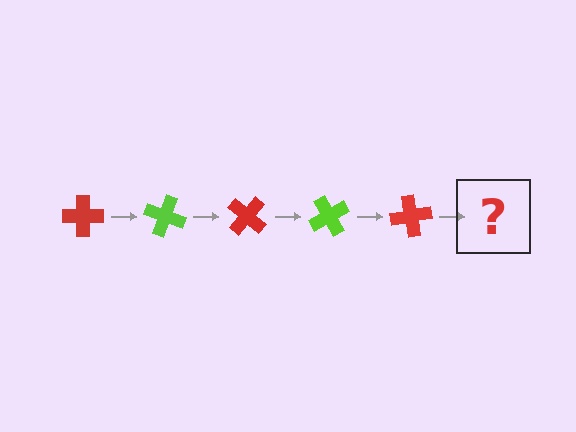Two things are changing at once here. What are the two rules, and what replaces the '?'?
The two rules are that it rotates 20 degrees each step and the color cycles through red and lime. The '?' should be a lime cross, rotated 100 degrees from the start.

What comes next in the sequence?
The next element should be a lime cross, rotated 100 degrees from the start.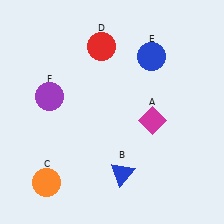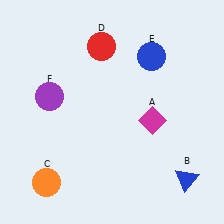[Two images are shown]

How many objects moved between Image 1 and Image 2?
1 object moved between the two images.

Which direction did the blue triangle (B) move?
The blue triangle (B) moved right.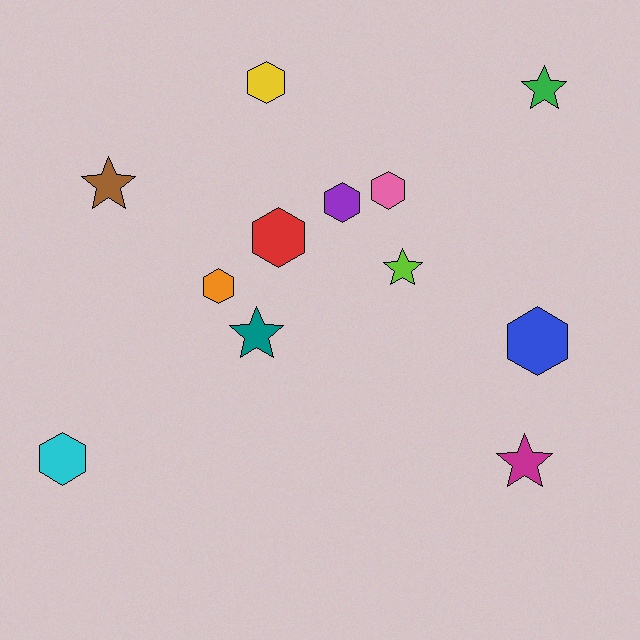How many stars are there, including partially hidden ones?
There are 5 stars.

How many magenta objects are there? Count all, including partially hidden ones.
There is 1 magenta object.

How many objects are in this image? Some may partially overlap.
There are 12 objects.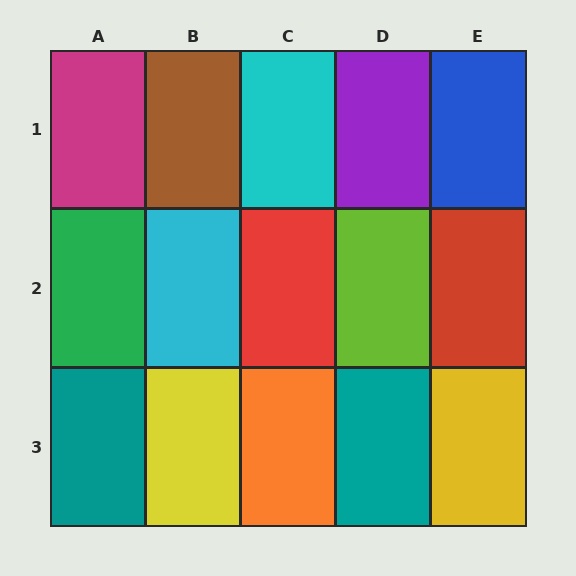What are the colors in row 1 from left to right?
Magenta, brown, cyan, purple, blue.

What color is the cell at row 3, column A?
Teal.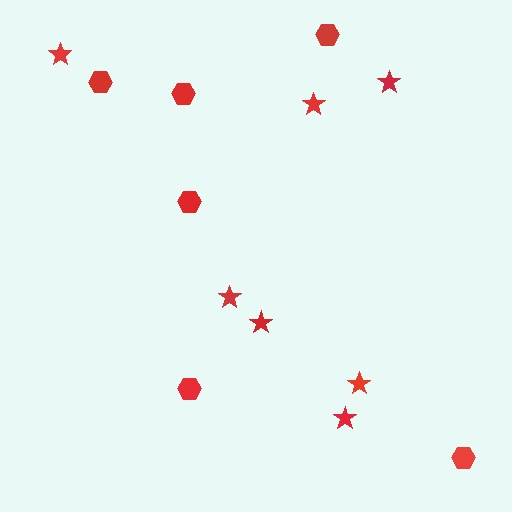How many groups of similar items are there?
There are 2 groups: one group of hexagons (6) and one group of stars (7).